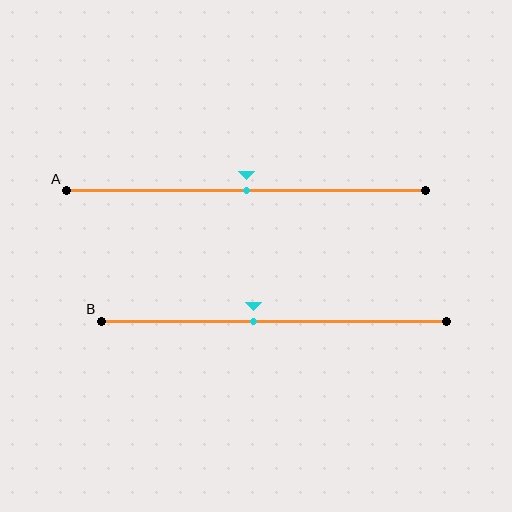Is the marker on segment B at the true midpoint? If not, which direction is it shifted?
No, the marker on segment B is shifted to the left by about 6% of the segment length.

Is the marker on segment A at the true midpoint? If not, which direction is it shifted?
Yes, the marker on segment A is at the true midpoint.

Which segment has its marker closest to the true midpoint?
Segment A has its marker closest to the true midpoint.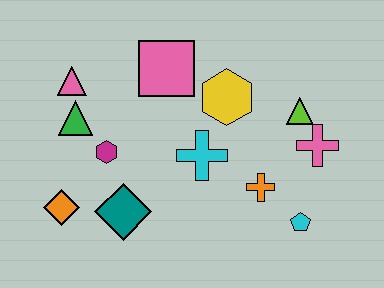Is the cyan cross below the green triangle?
Yes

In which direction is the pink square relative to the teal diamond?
The pink square is above the teal diamond.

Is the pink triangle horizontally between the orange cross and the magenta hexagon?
No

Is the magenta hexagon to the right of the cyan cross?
No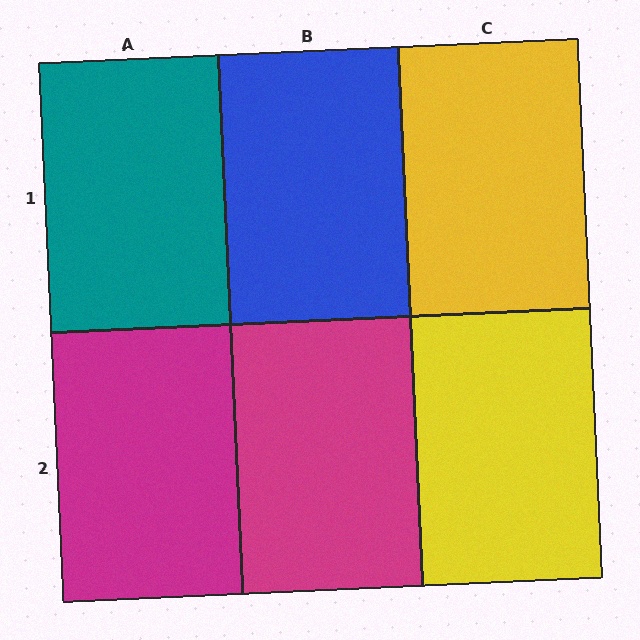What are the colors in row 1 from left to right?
Teal, blue, yellow.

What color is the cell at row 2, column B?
Magenta.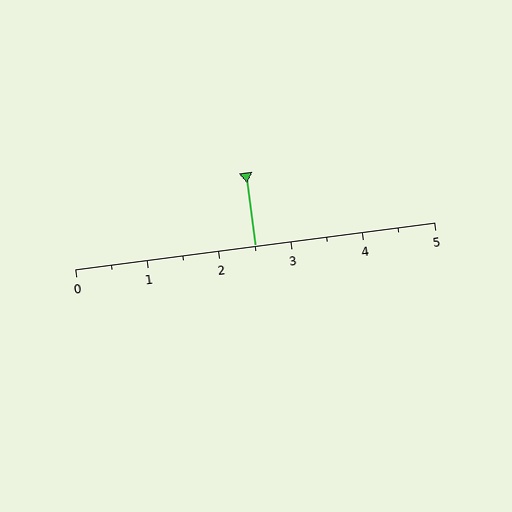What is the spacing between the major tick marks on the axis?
The major ticks are spaced 1 apart.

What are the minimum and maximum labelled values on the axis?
The axis runs from 0 to 5.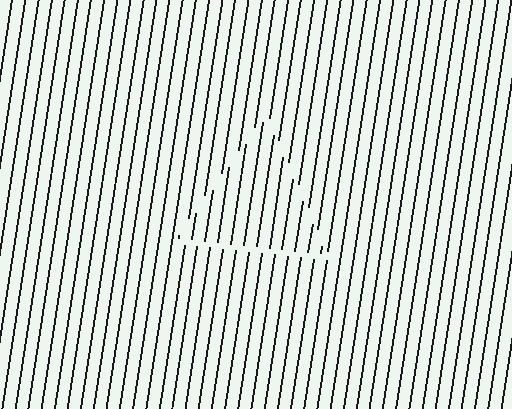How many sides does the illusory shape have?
3 sides — the line-ends trace a triangle.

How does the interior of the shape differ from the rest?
The interior of the shape contains the same grating, shifted by half a period — the contour is defined by the phase discontinuity where line-ends from the inner and outer gratings abut.